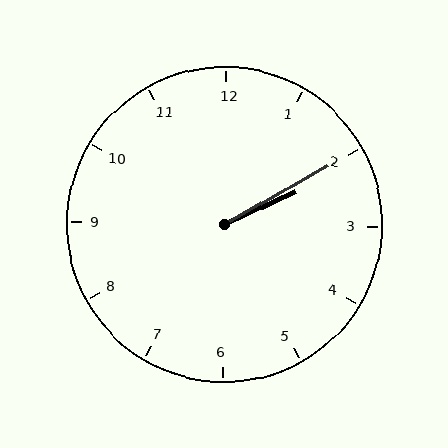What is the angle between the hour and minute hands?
Approximately 5 degrees.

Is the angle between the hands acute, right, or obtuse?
It is acute.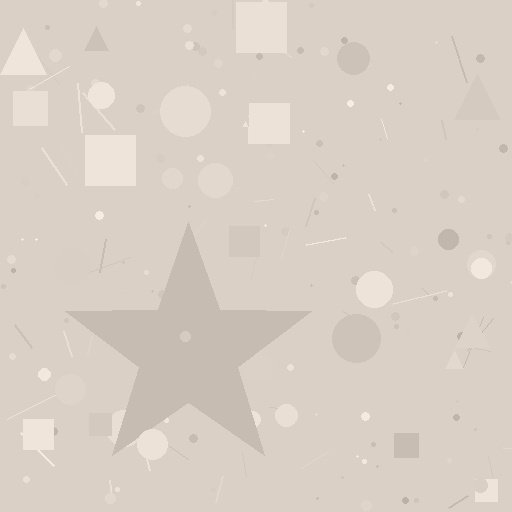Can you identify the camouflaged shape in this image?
The camouflaged shape is a star.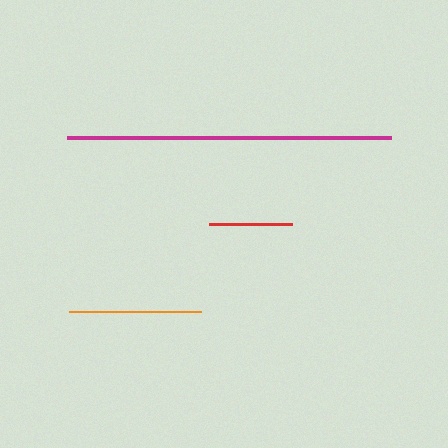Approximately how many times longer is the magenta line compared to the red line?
The magenta line is approximately 3.9 times the length of the red line.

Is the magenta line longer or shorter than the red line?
The magenta line is longer than the red line.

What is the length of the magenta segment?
The magenta segment is approximately 324 pixels long.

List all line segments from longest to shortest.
From longest to shortest: magenta, orange, red.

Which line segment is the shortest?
The red line is the shortest at approximately 83 pixels.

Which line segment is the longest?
The magenta line is the longest at approximately 324 pixels.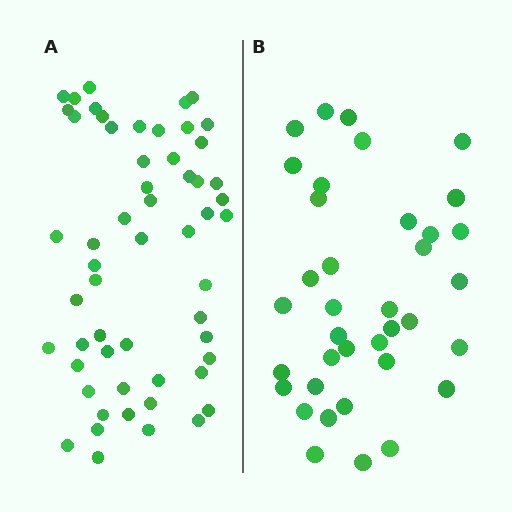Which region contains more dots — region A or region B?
Region A (the left region) has more dots.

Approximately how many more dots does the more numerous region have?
Region A has approximately 20 more dots than region B.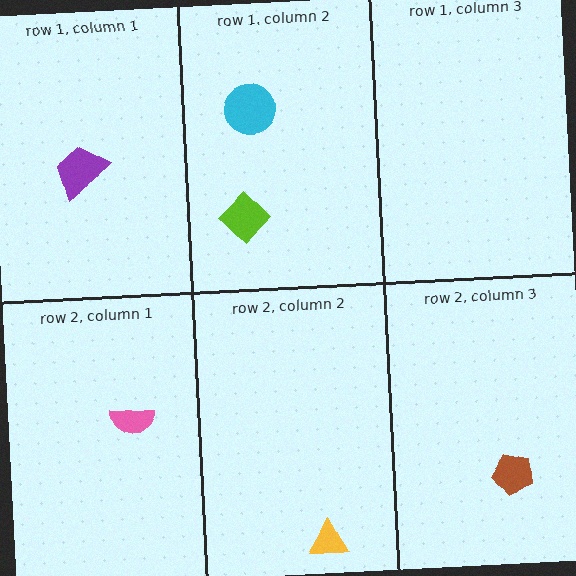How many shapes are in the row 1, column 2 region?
2.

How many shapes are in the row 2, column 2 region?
1.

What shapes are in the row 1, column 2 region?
The cyan circle, the lime diamond.